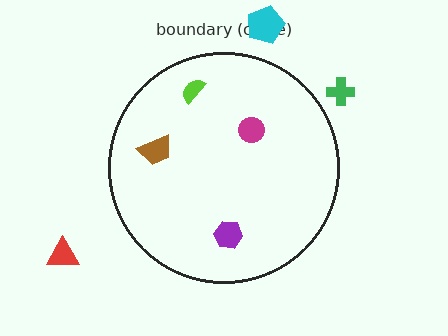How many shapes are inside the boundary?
4 inside, 3 outside.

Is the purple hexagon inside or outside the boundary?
Inside.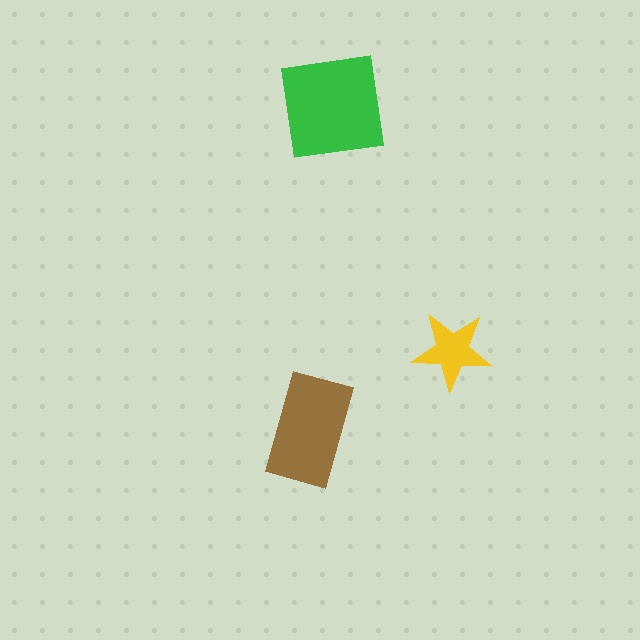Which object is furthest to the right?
The yellow star is rightmost.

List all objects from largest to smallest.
The green square, the brown rectangle, the yellow star.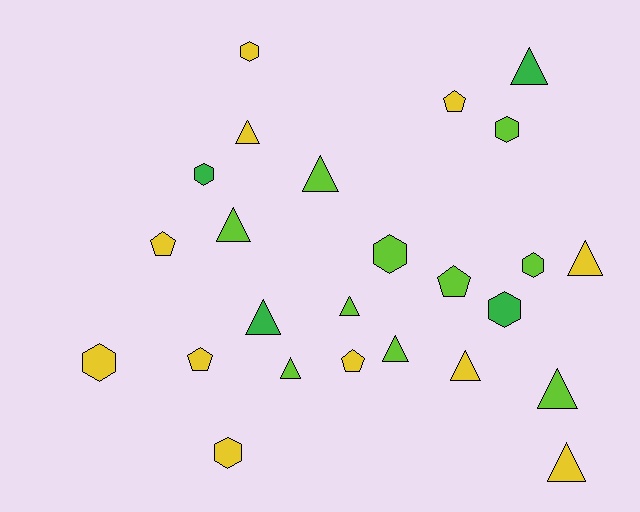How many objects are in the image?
There are 25 objects.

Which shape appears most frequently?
Triangle, with 12 objects.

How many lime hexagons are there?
There are 3 lime hexagons.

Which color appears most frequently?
Yellow, with 11 objects.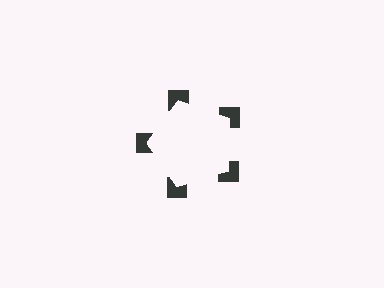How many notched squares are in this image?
There are 5 — one at each vertex of the illusory pentagon.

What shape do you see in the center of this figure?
An illusory pentagon — its edges are inferred from the aligned wedge cuts in the notched squares, not physically drawn.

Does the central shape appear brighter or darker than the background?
It typically appears slightly brighter than the background, even though no actual brightness change is drawn.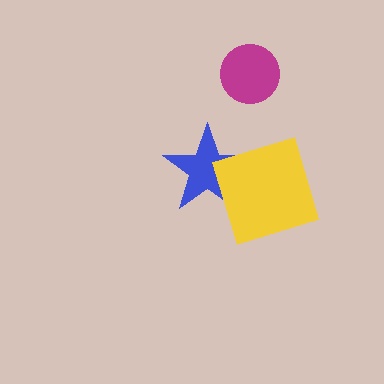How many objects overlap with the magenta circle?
0 objects overlap with the magenta circle.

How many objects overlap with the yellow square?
1 object overlaps with the yellow square.